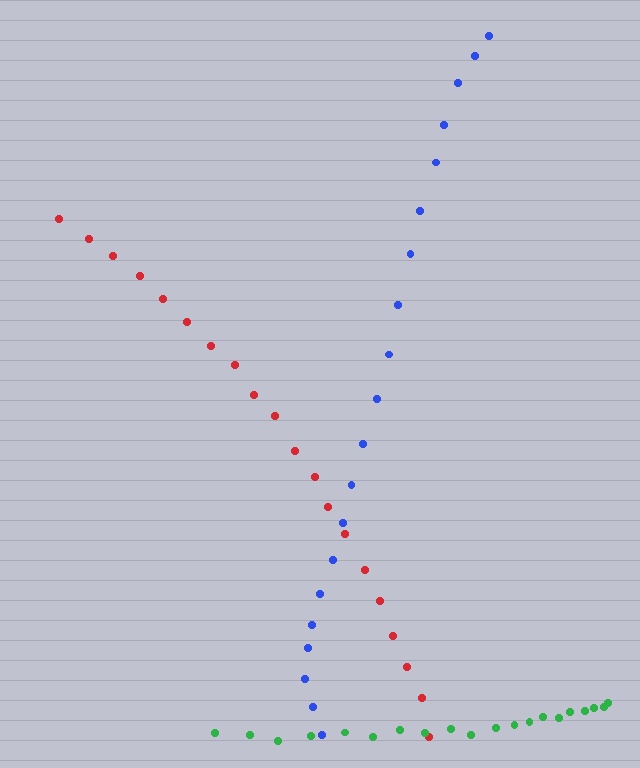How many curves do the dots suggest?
There are 3 distinct paths.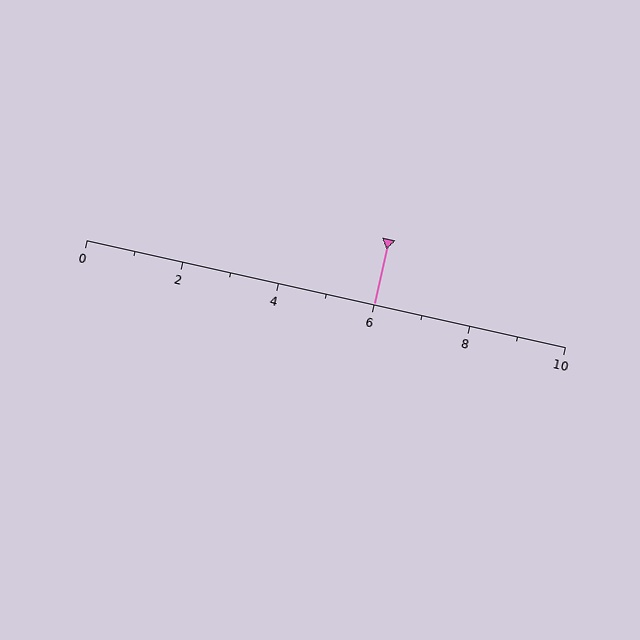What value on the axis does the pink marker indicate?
The marker indicates approximately 6.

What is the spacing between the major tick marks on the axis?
The major ticks are spaced 2 apart.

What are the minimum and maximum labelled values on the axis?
The axis runs from 0 to 10.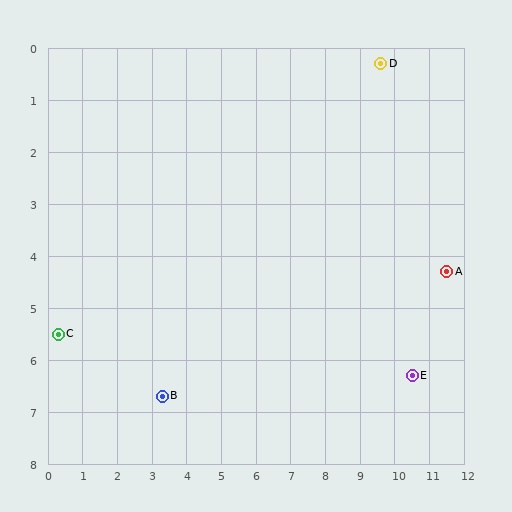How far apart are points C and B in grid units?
Points C and B are about 3.2 grid units apart.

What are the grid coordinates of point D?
Point D is at approximately (9.6, 0.3).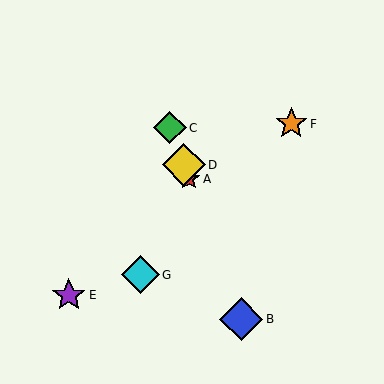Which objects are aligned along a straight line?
Objects A, B, C, D are aligned along a straight line.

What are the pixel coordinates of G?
Object G is at (140, 275).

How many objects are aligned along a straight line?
4 objects (A, B, C, D) are aligned along a straight line.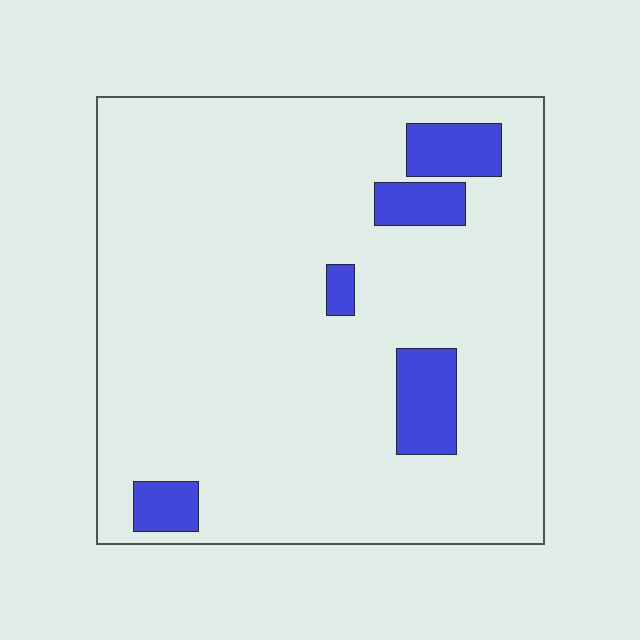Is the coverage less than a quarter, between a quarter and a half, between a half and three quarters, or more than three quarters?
Less than a quarter.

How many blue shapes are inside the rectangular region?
5.